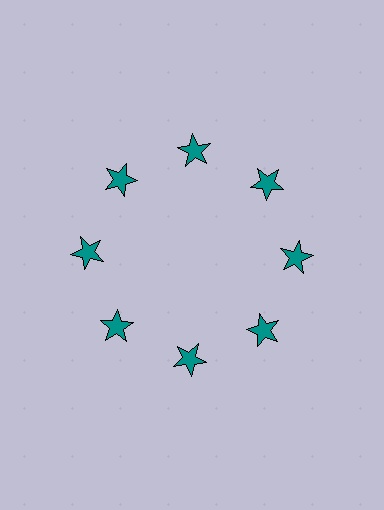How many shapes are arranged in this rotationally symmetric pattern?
There are 8 shapes, arranged in 8 groups of 1.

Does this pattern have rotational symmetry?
Yes, this pattern has 8-fold rotational symmetry. It looks the same after rotating 45 degrees around the center.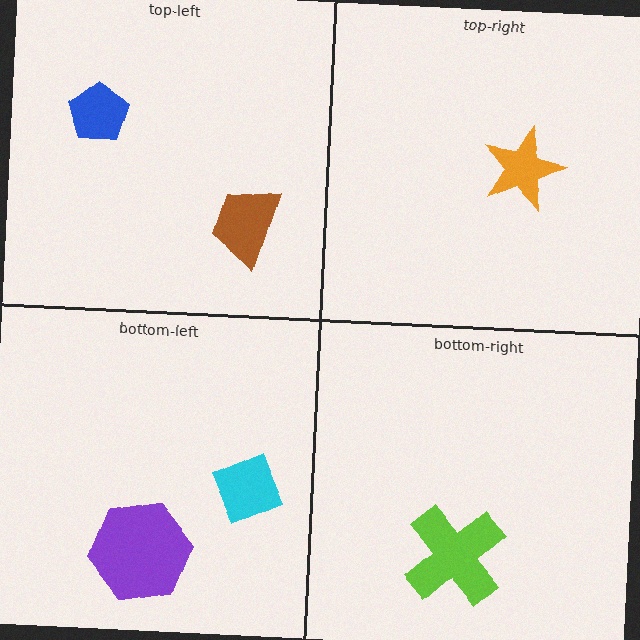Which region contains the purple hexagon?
The bottom-left region.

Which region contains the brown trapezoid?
The top-left region.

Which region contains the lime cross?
The bottom-right region.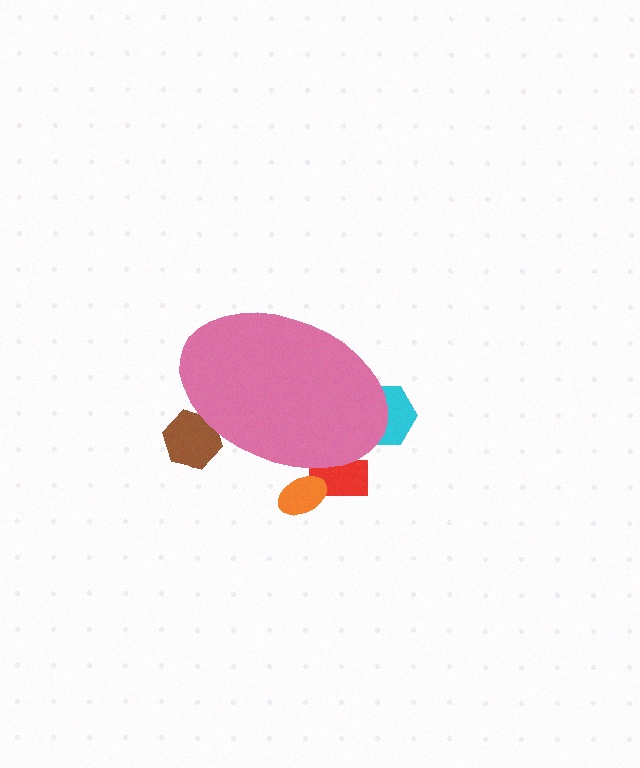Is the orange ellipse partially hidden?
Yes, the orange ellipse is partially hidden behind the pink ellipse.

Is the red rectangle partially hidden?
Yes, the red rectangle is partially hidden behind the pink ellipse.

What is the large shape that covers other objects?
A pink ellipse.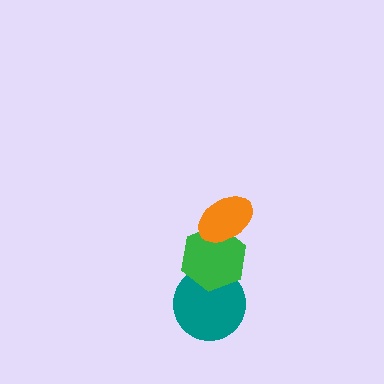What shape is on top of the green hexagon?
The orange ellipse is on top of the green hexagon.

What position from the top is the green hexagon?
The green hexagon is 2nd from the top.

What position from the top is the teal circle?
The teal circle is 3rd from the top.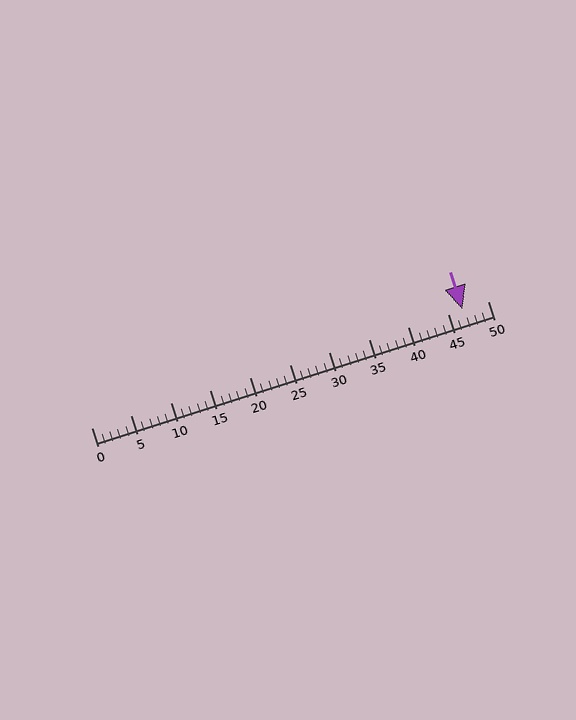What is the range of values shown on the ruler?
The ruler shows values from 0 to 50.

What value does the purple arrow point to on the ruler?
The purple arrow points to approximately 47.